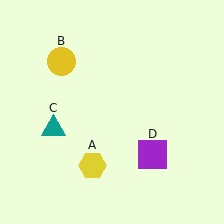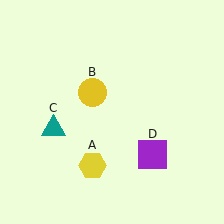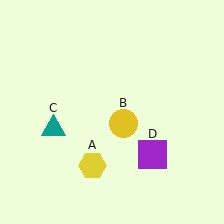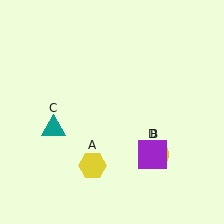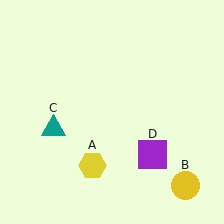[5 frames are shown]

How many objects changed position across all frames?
1 object changed position: yellow circle (object B).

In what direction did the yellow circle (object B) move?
The yellow circle (object B) moved down and to the right.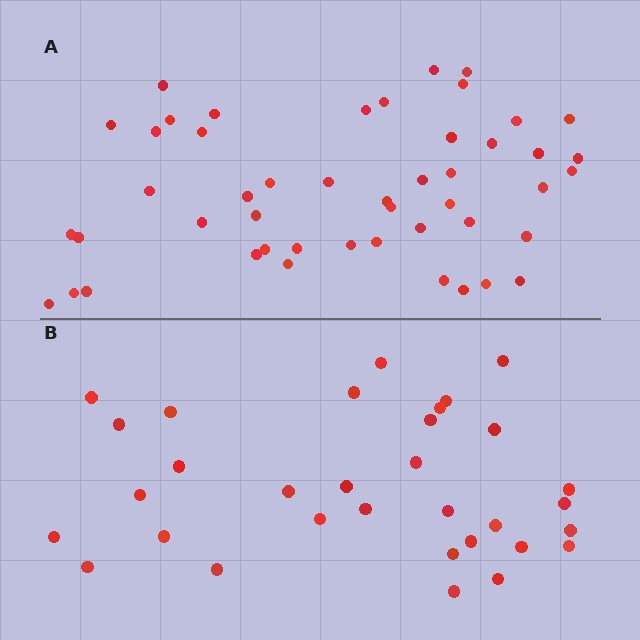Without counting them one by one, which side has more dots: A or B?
Region A (the top region) has more dots.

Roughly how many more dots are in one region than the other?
Region A has approximately 15 more dots than region B.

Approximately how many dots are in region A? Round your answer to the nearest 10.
About 50 dots. (The exact count is 48, which rounds to 50.)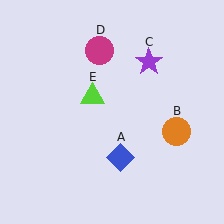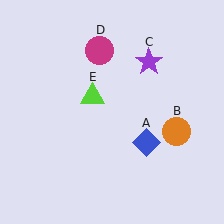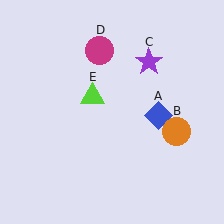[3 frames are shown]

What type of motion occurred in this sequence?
The blue diamond (object A) rotated counterclockwise around the center of the scene.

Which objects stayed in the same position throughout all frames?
Orange circle (object B) and purple star (object C) and magenta circle (object D) and lime triangle (object E) remained stationary.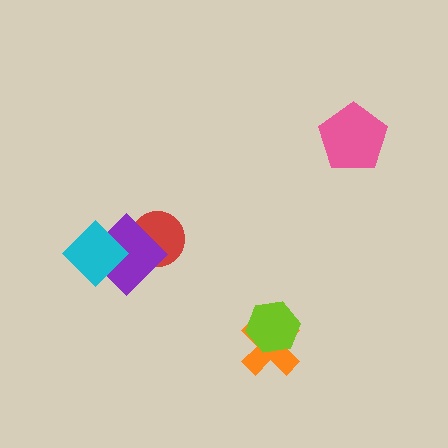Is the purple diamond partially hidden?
Yes, it is partially covered by another shape.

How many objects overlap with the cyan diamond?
1 object overlaps with the cyan diamond.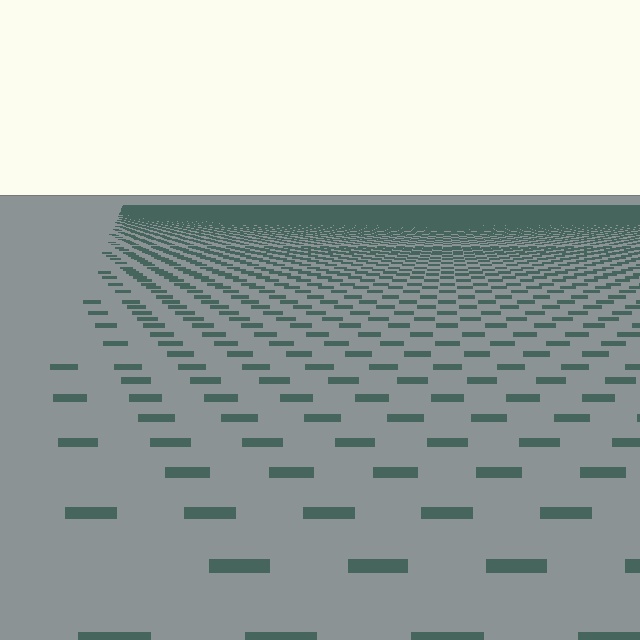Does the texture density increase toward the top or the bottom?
Density increases toward the top.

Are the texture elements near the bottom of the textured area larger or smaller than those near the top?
Larger. Near the bottom, elements are closer to the viewer and appear at a bigger on-screen size.